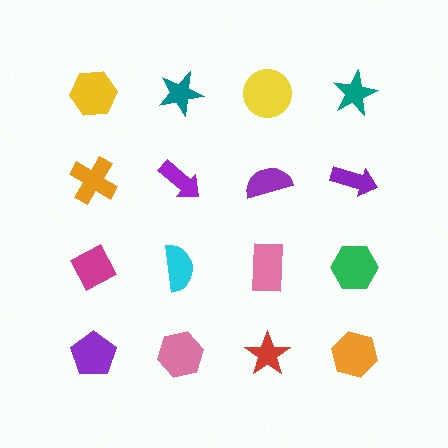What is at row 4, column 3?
A red star.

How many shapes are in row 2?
4 shapes.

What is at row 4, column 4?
An orange hexagon.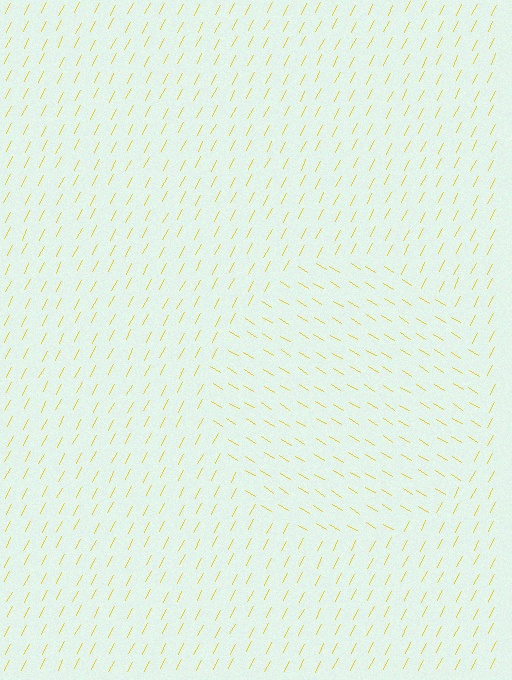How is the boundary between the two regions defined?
The boundary is defined purely by a change in line orientation (approximately 85 degrees difference). All lines are the same color and thickness.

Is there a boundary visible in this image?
Yes, there is a texture boundary formed by a change in line orientation.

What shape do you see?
I see a circle.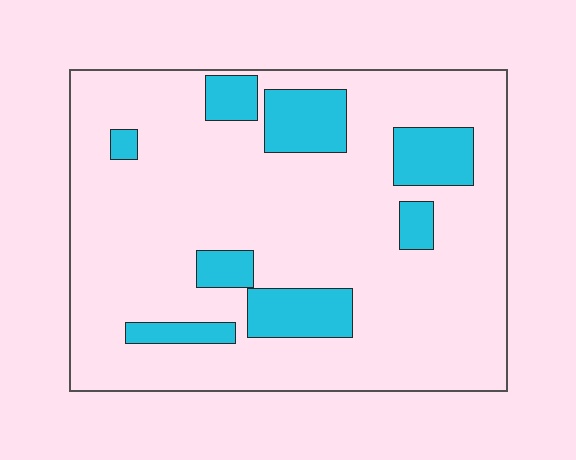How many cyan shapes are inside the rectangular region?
8.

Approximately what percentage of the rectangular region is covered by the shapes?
Approximately 20%.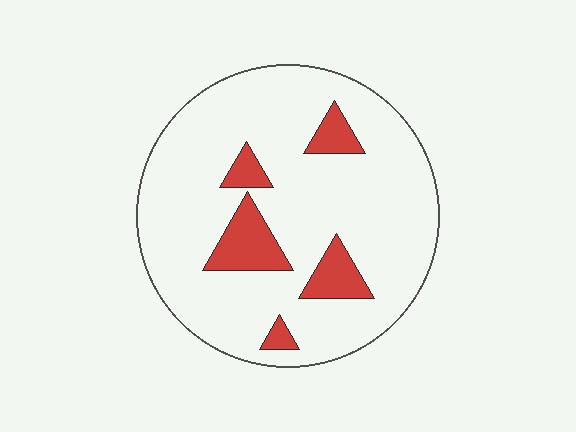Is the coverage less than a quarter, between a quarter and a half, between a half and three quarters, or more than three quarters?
Less than a quarter.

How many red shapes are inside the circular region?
5.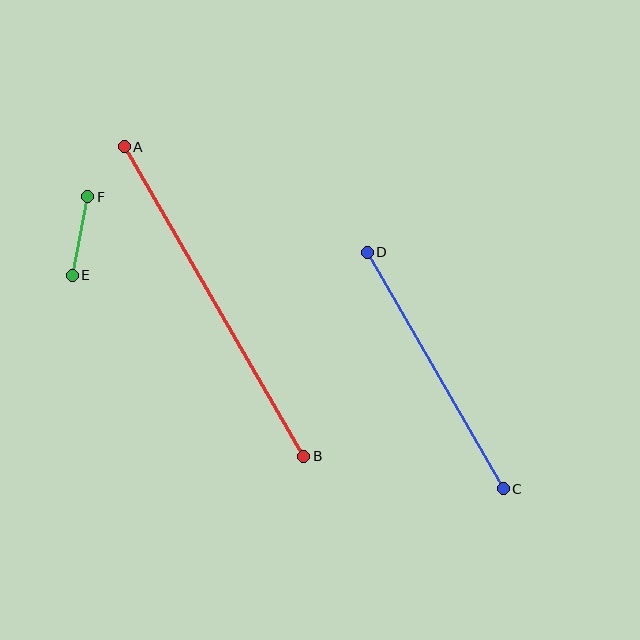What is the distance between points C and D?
The distance is approximately 273 pixels.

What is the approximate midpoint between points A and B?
The midpoint is at approximately (214, 301) pixels.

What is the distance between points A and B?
The distance is approximately 358 pixels.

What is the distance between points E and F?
The distance is approximately 80 pixels.